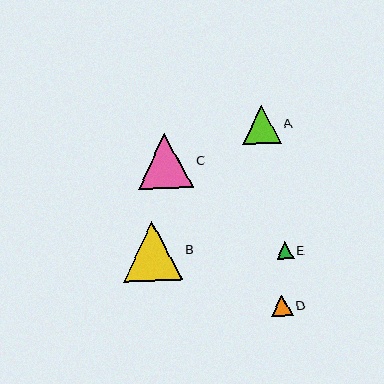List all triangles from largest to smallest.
From largest to smallest: B, C, A, D, E.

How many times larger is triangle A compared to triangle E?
Triangle A is approximately 2.3 times the size of triangle E.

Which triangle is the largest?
Triangle B is the largest with a size of approximately 59 pixels.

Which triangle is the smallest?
Triangle E is the smallest with a size of approximately 17 pixels.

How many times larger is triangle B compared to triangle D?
Triangle B is approximately 2.8 times the size of triangle D.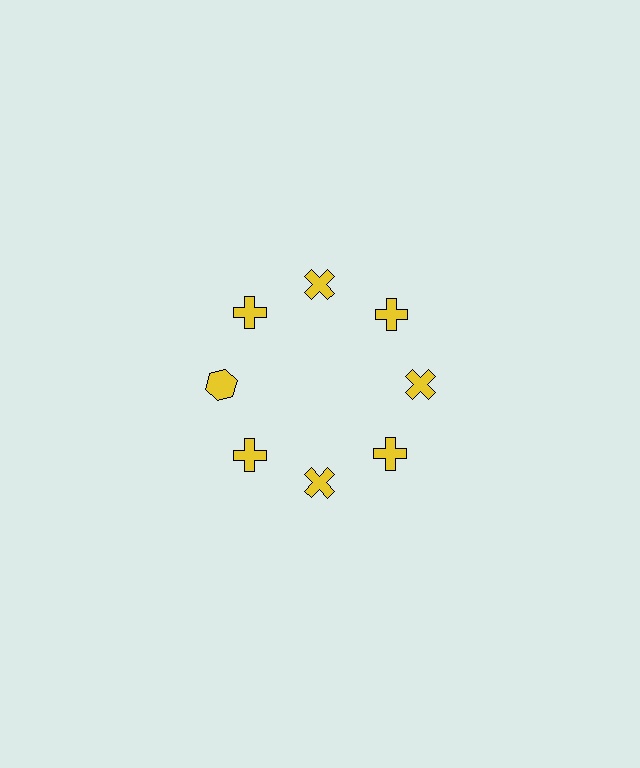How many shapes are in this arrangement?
There are 8 shapes arranged in a ring pattern.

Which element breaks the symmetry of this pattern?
The yellow hexagon at roughly the 9 o'clock position breaks the symmetry. All other shapes are yellow crosses.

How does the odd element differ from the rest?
It has a different shape: hexagon instead of cross.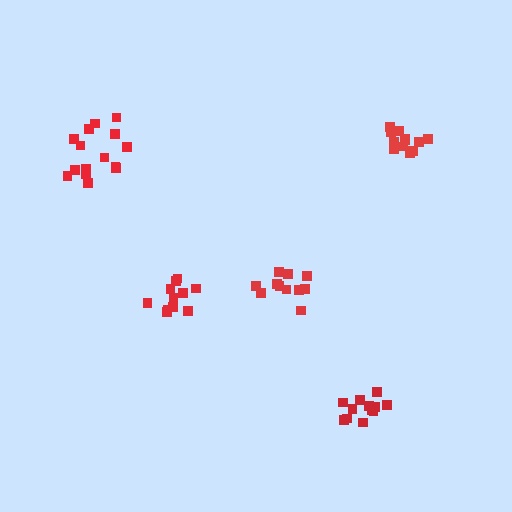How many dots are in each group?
Group 1: 12 dots, Group 2: 15 dots, Group 3: 11 dots, Group 4: 11 dots, Group 5: 12 dots (61 total).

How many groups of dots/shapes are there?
There are 5 groups.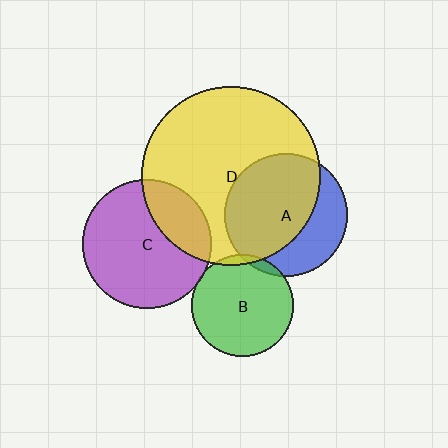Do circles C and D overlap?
Yes.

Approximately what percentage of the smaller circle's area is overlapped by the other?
Approximately 25%.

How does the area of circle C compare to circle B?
Approximately 1.6 times.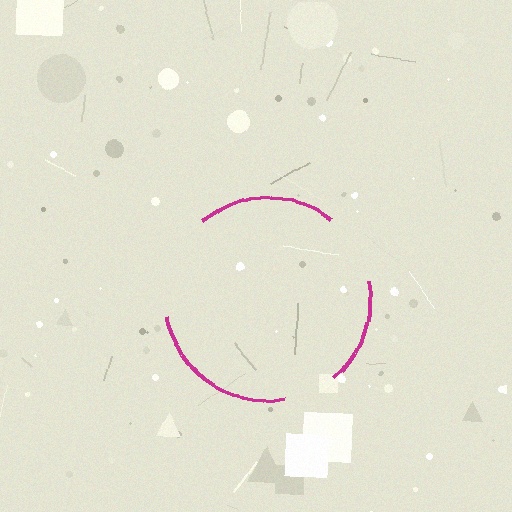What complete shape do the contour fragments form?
The contour fragments form a circle.